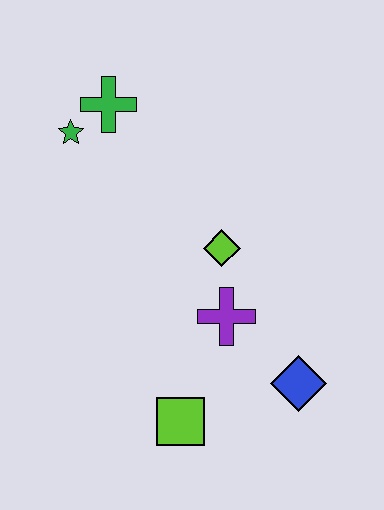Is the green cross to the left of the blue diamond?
Yes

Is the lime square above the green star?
No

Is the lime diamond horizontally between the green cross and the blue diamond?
Yes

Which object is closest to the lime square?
The purple cross is closest to the lime square.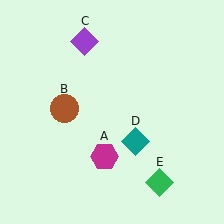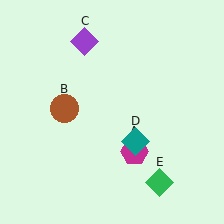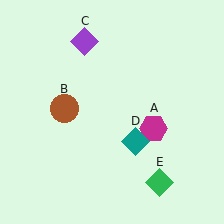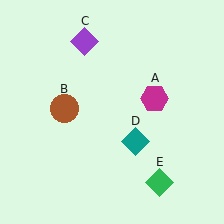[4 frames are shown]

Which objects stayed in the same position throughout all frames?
Brown circle (object B) and purple diamond (object C) and teal diamond (object D) and green diamond (object E) remained stationary.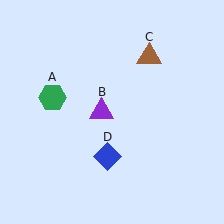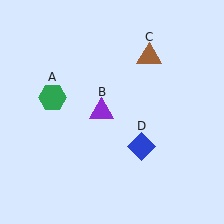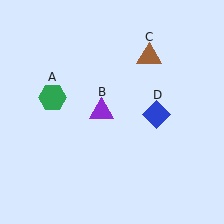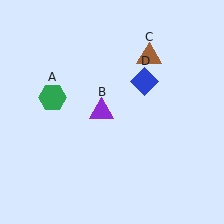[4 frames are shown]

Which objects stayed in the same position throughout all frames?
Green hexagon (object A) and purple triangle (object B) and brown triangle (object C) remained stationary.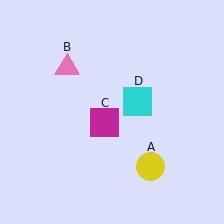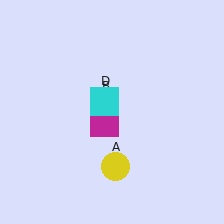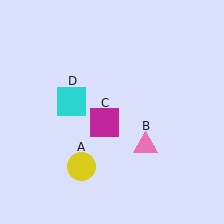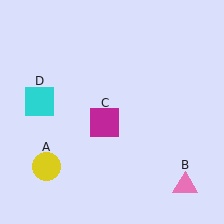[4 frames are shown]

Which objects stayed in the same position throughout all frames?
Magenta square (object C) remained stationary.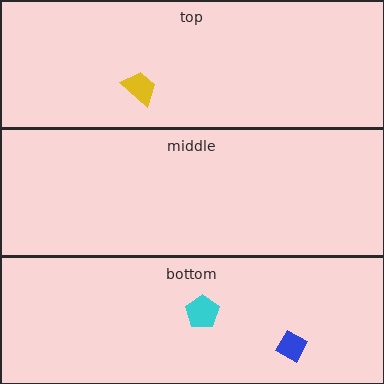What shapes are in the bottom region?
The cyan pentagon, the blue diamond.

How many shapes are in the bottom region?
2.